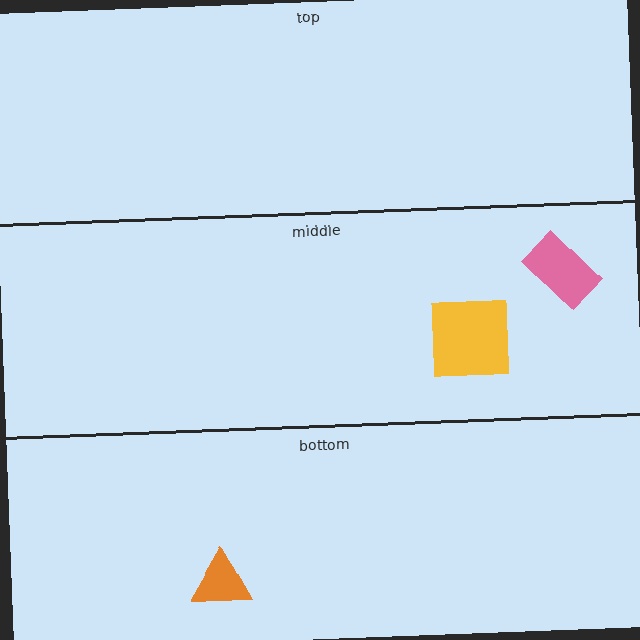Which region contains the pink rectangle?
The middle region.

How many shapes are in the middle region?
2.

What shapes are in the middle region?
The yellow square, the pink rectangle.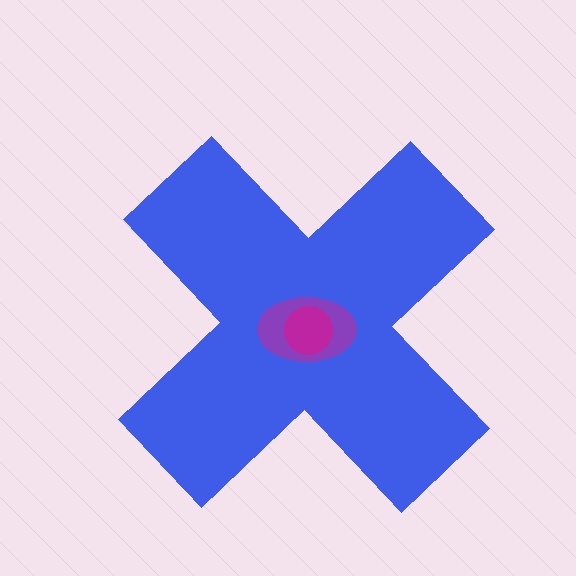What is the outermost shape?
The blue cross.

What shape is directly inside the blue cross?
The purple ellipse.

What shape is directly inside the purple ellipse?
The magenta circle.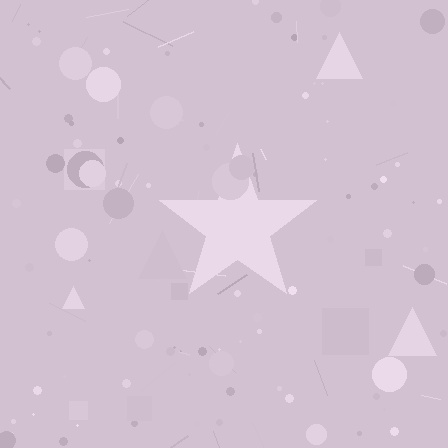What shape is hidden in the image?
A star is hidden in the image.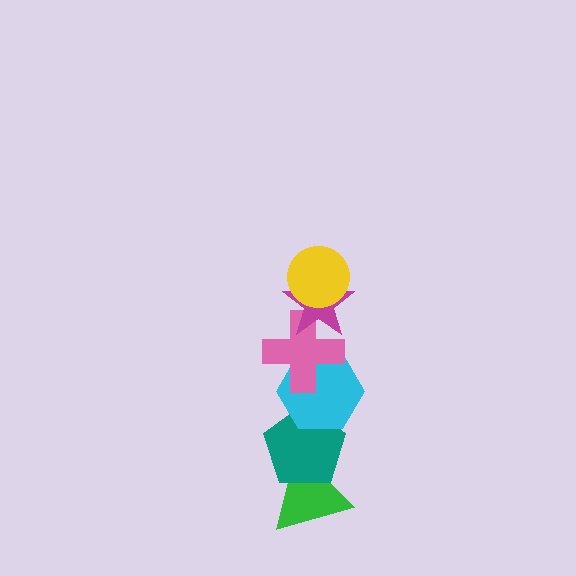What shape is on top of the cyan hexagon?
The pink cross is on top of the cyan hexagon.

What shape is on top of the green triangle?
The teal pentagon is on top of the green triangle.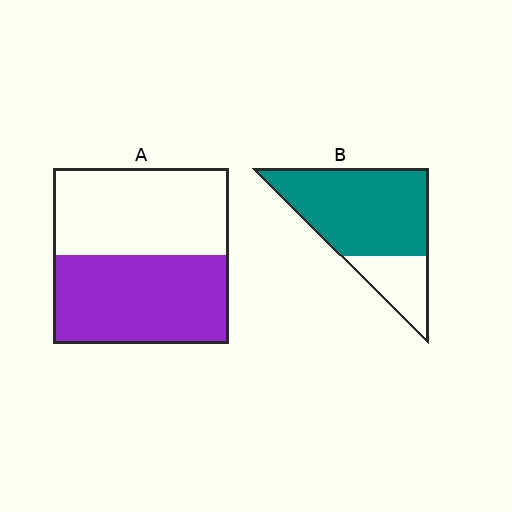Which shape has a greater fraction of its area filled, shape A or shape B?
Shape B.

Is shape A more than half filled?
Roughly half.